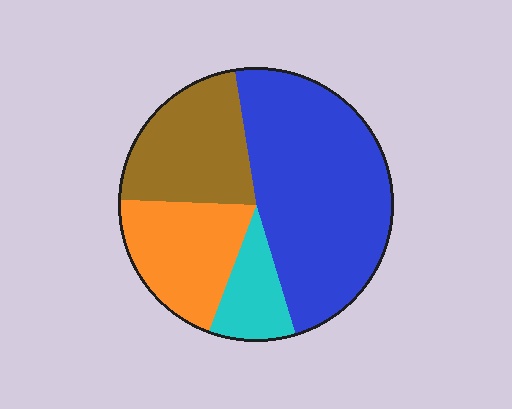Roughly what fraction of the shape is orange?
Orange covers about 20% of the shape.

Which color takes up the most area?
Blue, at roughly 50%.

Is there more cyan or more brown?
Brown.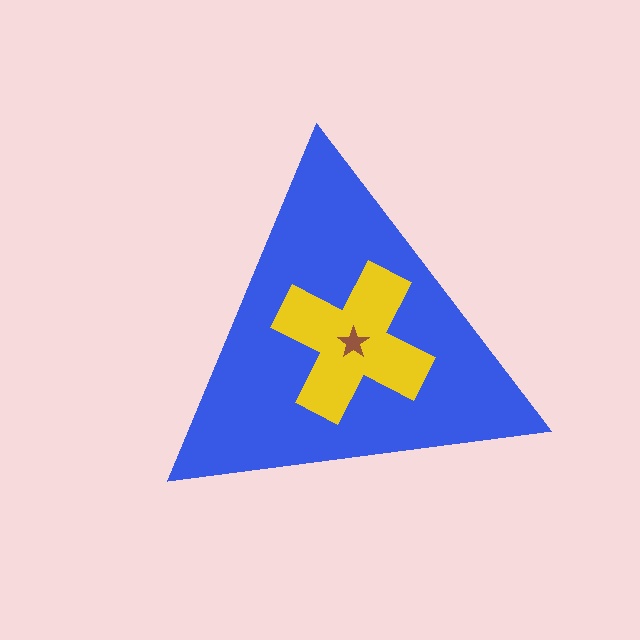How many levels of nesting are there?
3.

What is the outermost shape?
The blue triangle.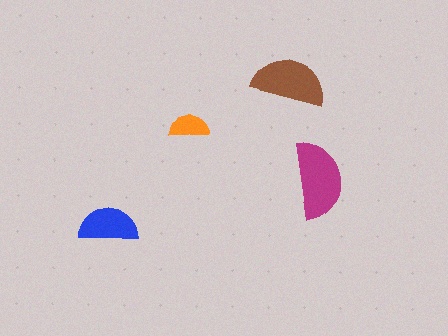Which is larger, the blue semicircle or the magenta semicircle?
The magenta one.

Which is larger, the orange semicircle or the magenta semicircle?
The magenta one.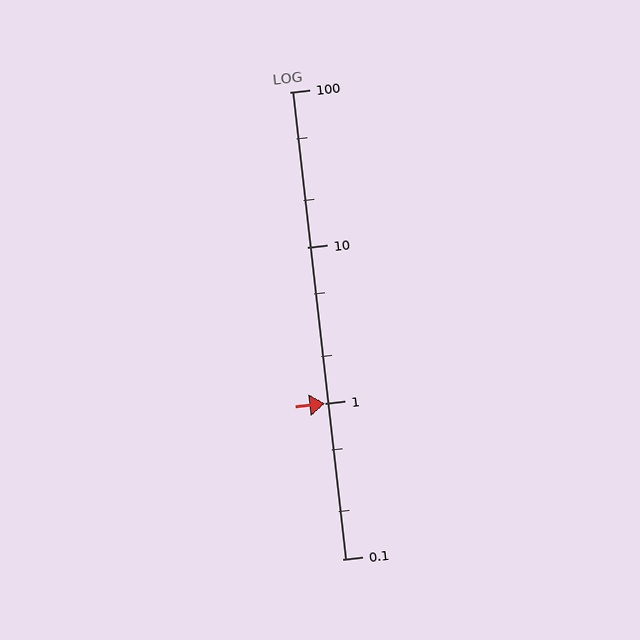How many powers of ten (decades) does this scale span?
The scale spans 3 decades, from 0.1 to 100.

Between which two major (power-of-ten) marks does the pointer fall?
The pointer is between 1 and 10.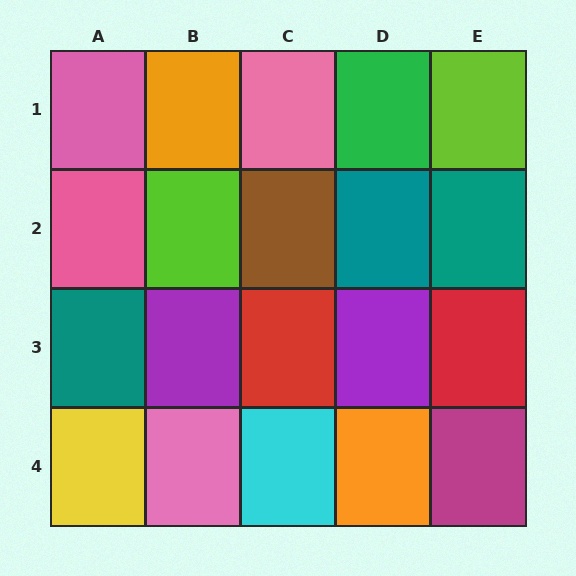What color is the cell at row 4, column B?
Pink.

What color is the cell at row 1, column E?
Lime.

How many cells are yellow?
1 cell is yellow.